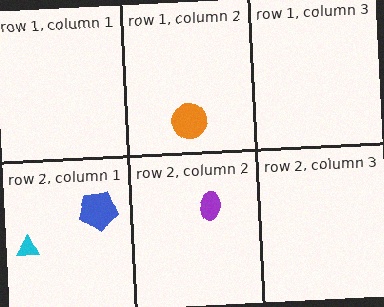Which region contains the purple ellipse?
The row 2, column 2 region.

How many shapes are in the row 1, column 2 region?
1.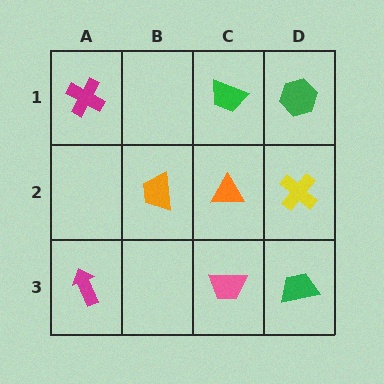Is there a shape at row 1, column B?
No, that cell is empty.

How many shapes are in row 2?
3 shapes.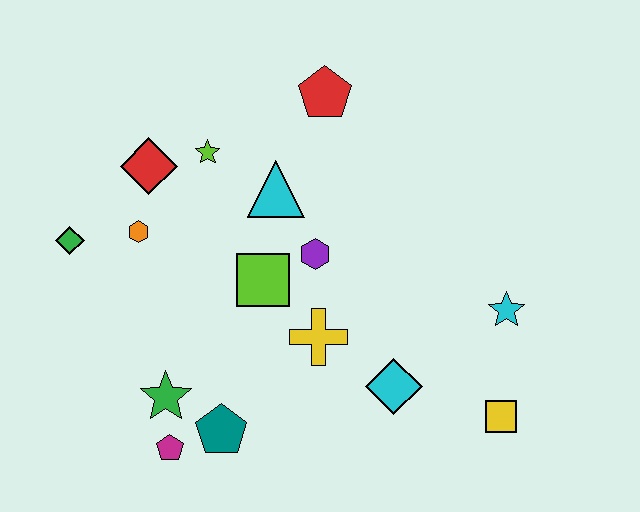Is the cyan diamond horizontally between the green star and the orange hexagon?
No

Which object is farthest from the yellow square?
The green diamond is farthest from the yellow square.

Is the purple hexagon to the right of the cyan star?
No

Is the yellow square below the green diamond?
Yes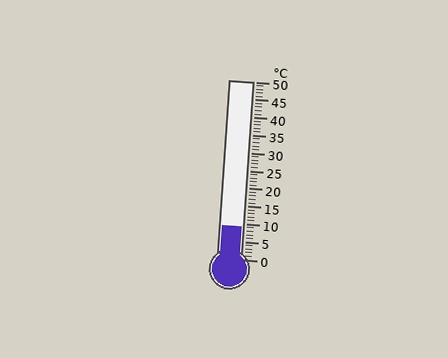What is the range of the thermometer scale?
The thermometer scale ranges from 0°C to 50°C.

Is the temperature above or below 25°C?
The temperature is below 25°C.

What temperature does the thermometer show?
The thermometer shows approximately 9°C.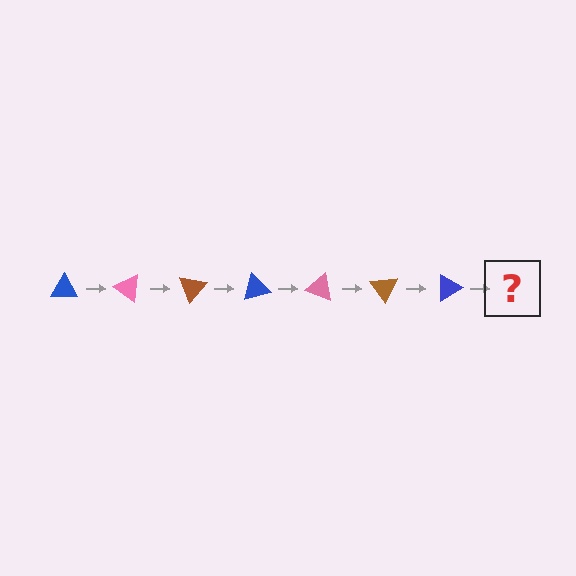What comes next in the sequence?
The next element should be a pink triangle, rotated 245 degrees from the start.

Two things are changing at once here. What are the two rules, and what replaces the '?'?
The two rules are that it rotates 35 degrees each step and the color cycles through blue, pink, and brown. The '?' should be a pink triangle, rotated 245 degrees from the start.